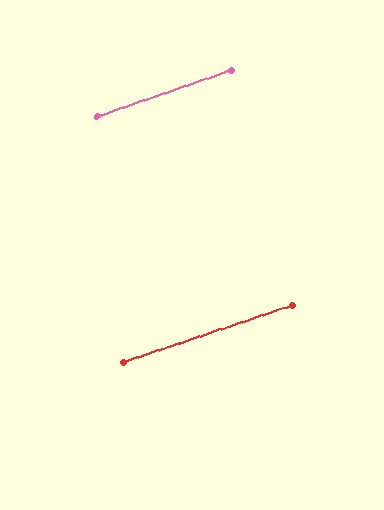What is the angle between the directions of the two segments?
Approximately 1 degree.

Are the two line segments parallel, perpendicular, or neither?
Parallel — their directions differ by only 1.0°.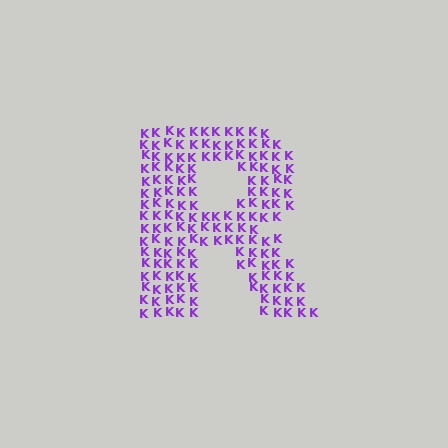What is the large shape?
The large shape is the letter R.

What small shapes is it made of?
It is made of small letter K's.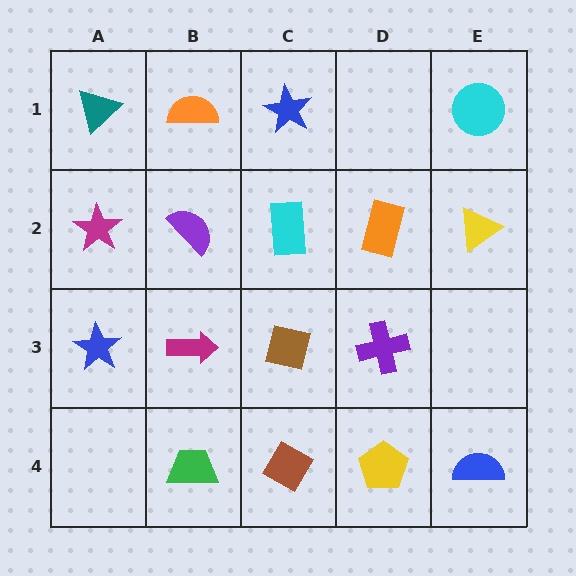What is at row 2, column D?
An orange rectangle.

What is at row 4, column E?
A blue semicircle.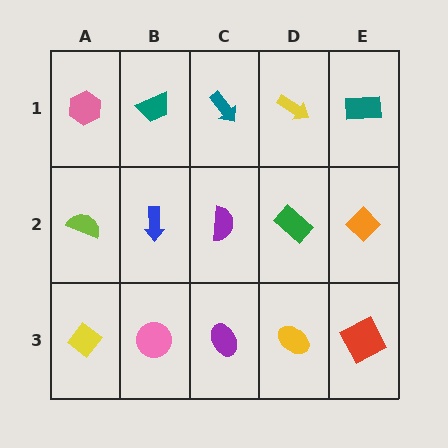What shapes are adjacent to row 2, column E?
A teal rectangle (row 1, column E), a red square (row 3, column E), a green rectangle (row 2, column D).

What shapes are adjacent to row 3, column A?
A lime semicircle (row 2, column A), a pink circle (row 3, column B).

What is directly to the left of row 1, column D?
A teal arrow.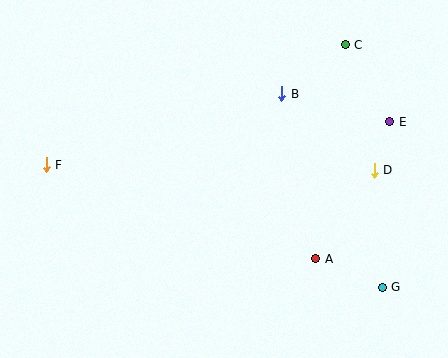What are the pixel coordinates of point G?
Point G is at (382, 287).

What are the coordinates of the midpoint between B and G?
The midpoint between B and G is at (332, 191).